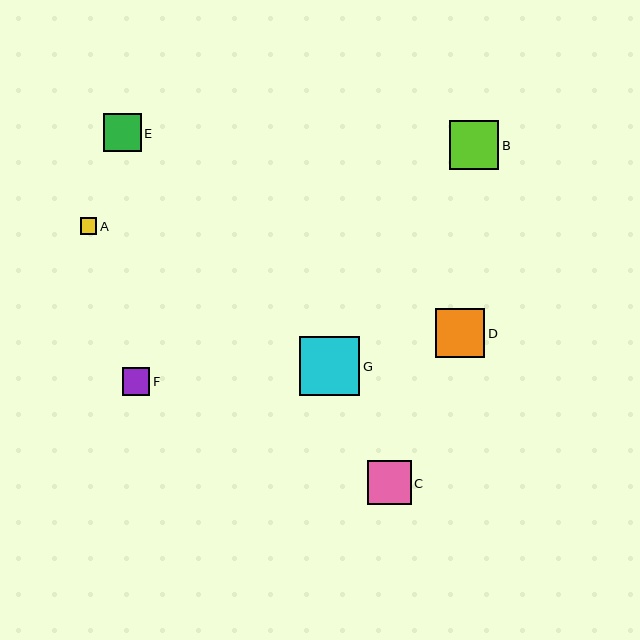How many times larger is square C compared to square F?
Square C is approximately 1.6 times the size of square F.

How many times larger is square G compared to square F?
Square G is approximately 2.1 times the size of square F.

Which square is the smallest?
Square A is the smallest with a size of approximately 16 pixels.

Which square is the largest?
Square G is the largest with a size of approximately 60 pixels.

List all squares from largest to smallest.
From largest to smallest: G, D, B, C, E, F, A.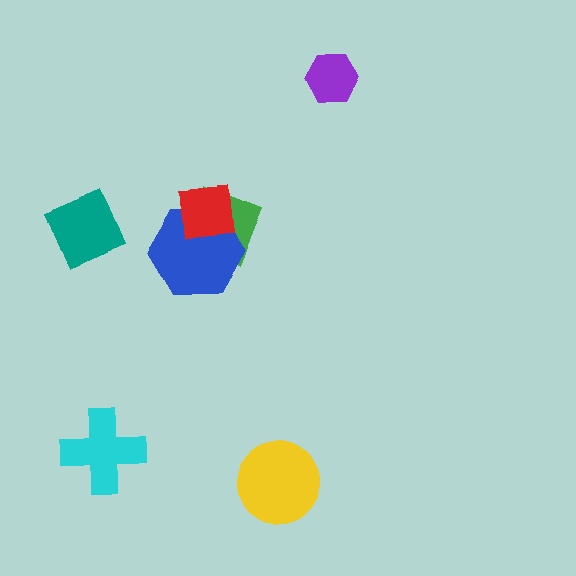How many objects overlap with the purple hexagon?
0 objects overlap with the purple hexagon.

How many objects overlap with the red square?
2 objects overlap with the red square.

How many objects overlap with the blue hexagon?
2 objects overlap with the blue hexagon.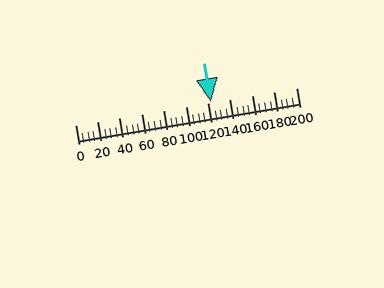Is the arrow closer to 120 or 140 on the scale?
The arrow is closer to 120.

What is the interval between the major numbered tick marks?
The major tick marks are spaced 20 units apart.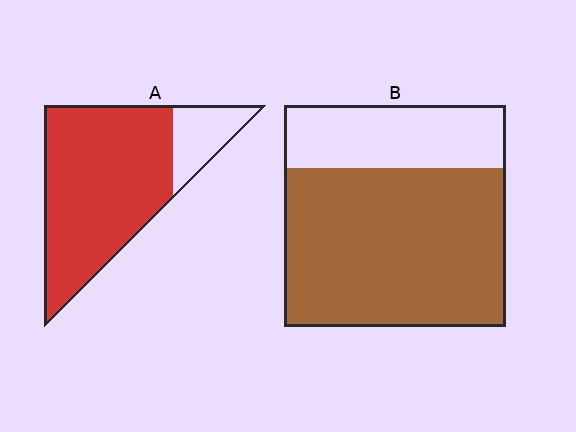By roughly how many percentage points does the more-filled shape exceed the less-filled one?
By roughly 10 percentage points (A over B).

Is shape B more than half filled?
Yes.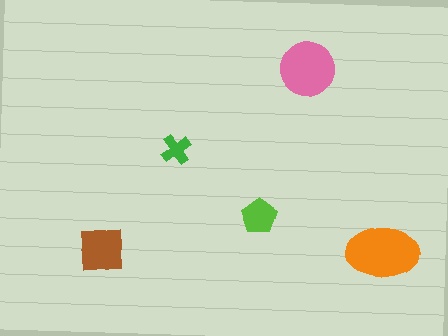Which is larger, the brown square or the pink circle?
The pink circle.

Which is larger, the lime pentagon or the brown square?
The brown square.